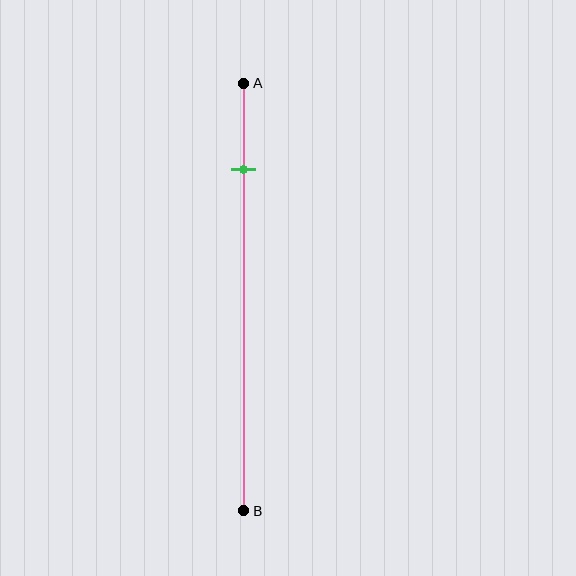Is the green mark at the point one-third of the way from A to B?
No, the mark is at about 20% from A, not at the 33% one-third point.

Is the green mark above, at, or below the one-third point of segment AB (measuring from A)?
The green mark is above the one-third point of segment AB.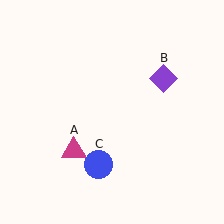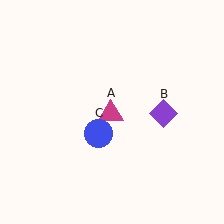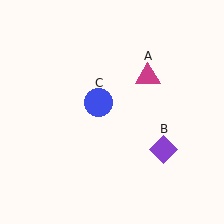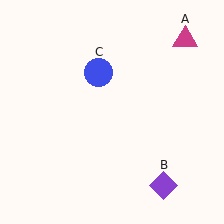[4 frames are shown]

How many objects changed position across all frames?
3 objects changed position: magenta triangle (object A), purple diamond (object B), blue circle (object C).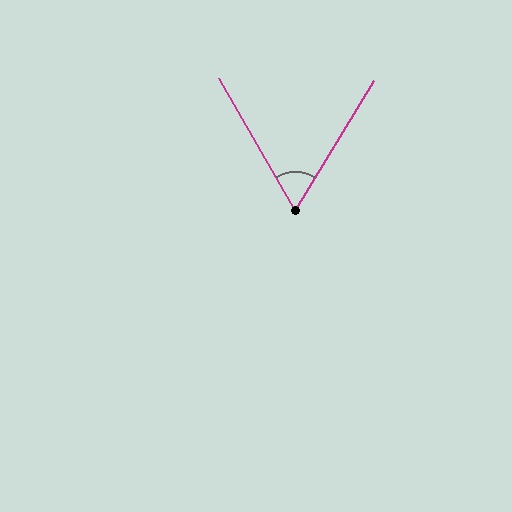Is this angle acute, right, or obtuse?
It is acute.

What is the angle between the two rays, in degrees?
Approximately 61 degrees.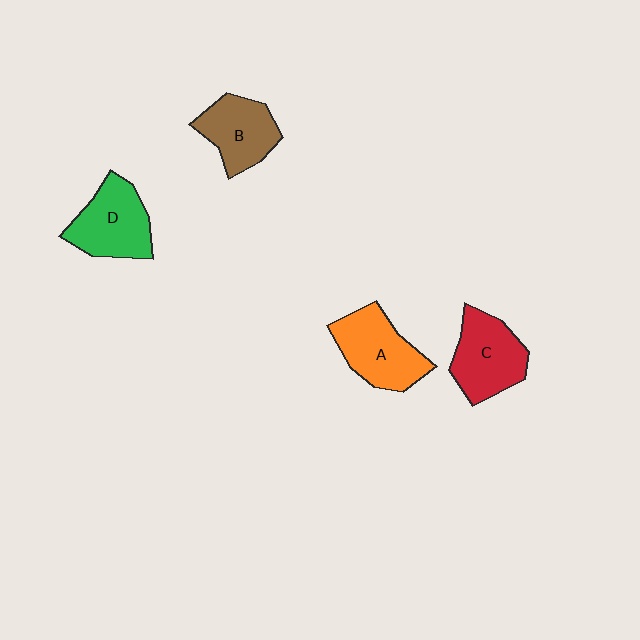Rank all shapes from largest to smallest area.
From largest to smallest: A (orange), C (red), D (green), B (brown).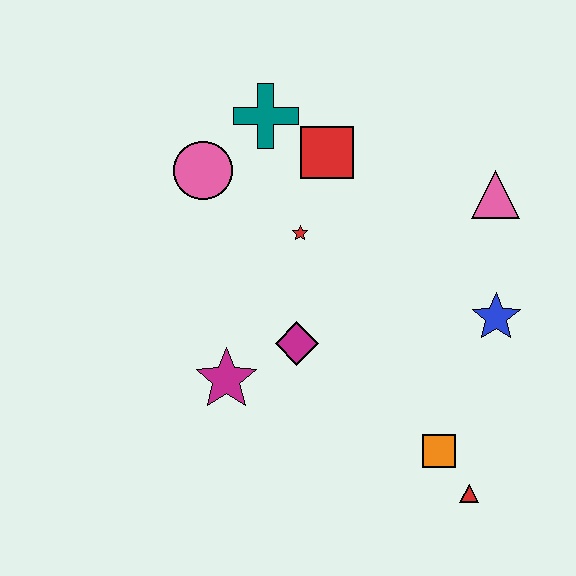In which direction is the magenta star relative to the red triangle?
The magenta star is to the left of the red triangle.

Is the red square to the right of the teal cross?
Yes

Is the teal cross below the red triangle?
No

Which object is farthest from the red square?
The red triangle is farthest from the red square.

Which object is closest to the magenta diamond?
The magenta star is closest to the magenta diamond.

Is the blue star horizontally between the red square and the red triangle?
No